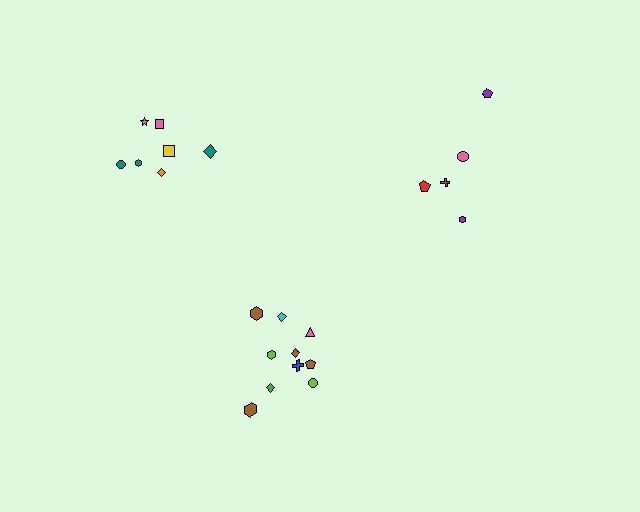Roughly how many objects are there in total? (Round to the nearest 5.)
Roughly 20 objects in total.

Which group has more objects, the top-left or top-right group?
The top-left group.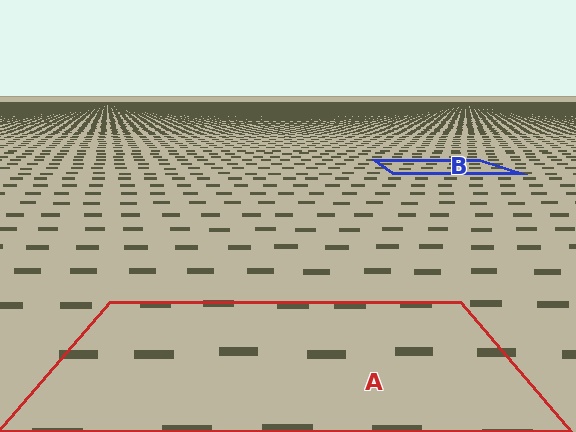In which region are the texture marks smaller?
The texture marks are smaller in region B, because it is farther away.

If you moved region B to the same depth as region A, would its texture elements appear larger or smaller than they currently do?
They would appear larger. At a closer depth, the same texture elements are projected at a bigger on-screen size.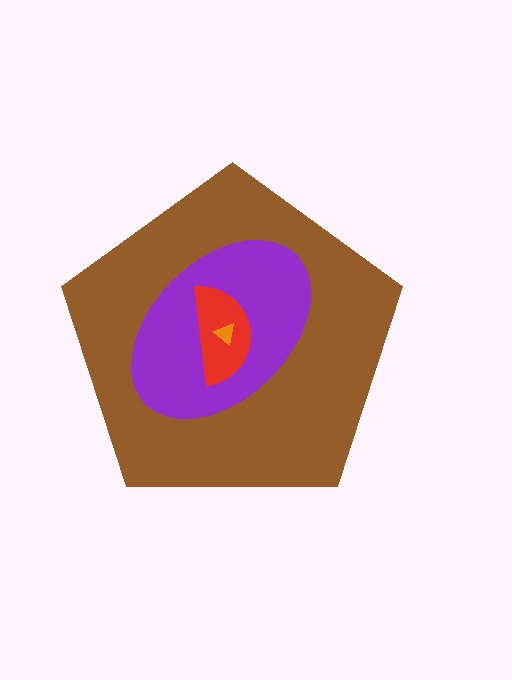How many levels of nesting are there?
4.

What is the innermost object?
The orange triangle.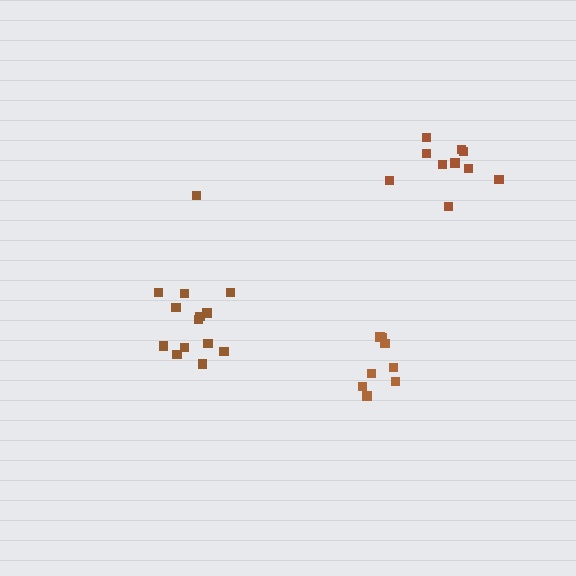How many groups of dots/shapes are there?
There are 3 groups.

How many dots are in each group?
Group 1: 10 dots, Group 2: 14 dots, Group 3: 8 dots (32 total).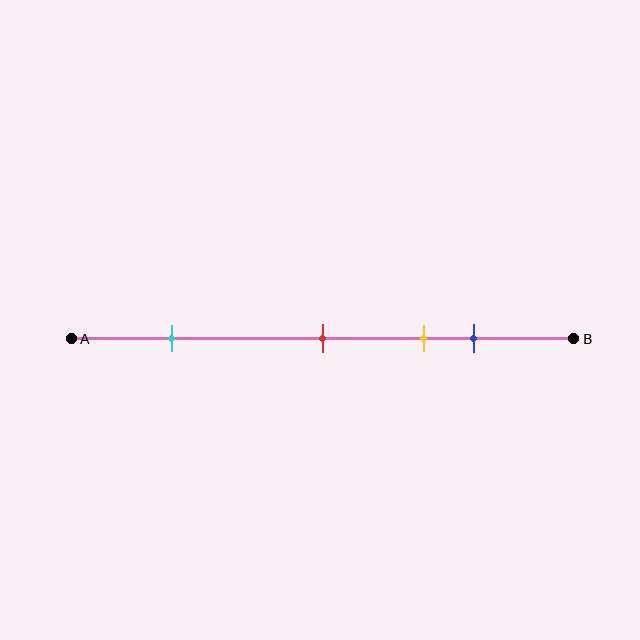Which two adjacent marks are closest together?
The yellow and blue marks are the closest adjacent pair.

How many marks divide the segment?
There are 4 marks dividing the segment.